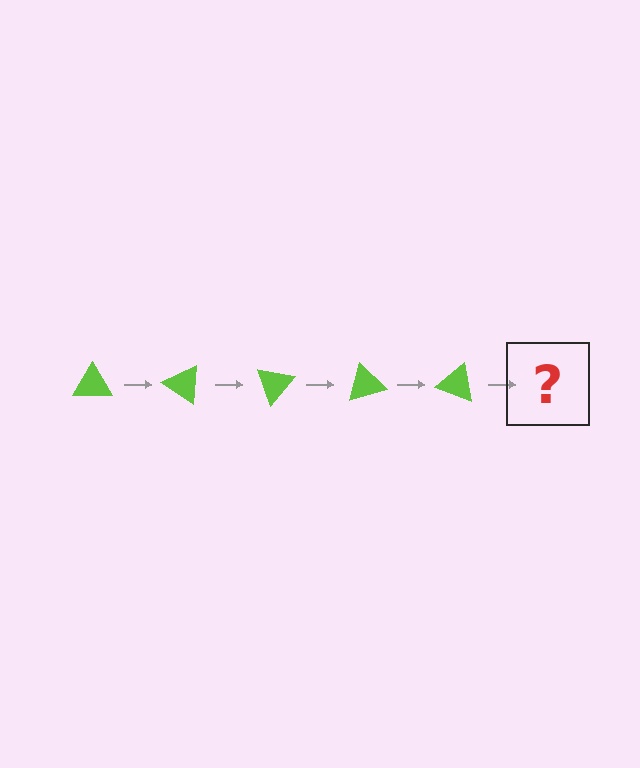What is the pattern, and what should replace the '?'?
The pattern is that the triangle rotates 35 degrees each step. The '?' should be a lime triangle rotated 175 degrees.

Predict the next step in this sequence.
The next step is a lime triangle rotated 175 degrees.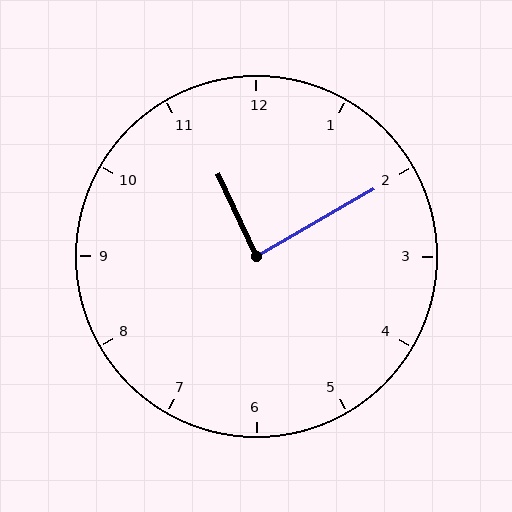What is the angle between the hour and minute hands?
Approximately 85 degrees.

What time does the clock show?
11:10.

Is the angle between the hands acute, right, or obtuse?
It is right.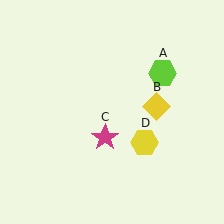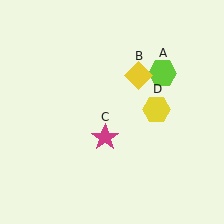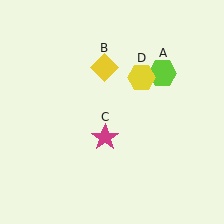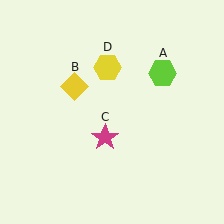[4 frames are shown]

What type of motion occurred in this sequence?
The yellow diamond (object B), yellow hexagon (object D) rotated counterclockwise around the center of the scene.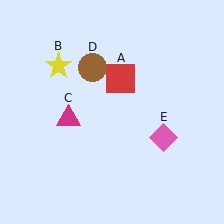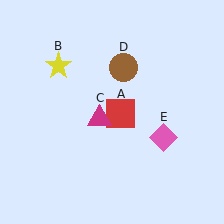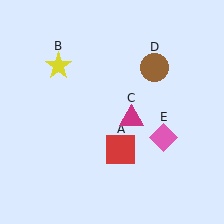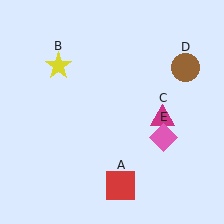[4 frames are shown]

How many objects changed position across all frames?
3 objects changed position: red square (object A), magenta triangle (object C), brown circle (object D).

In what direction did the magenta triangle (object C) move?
The magenta triangle (object C) moved right.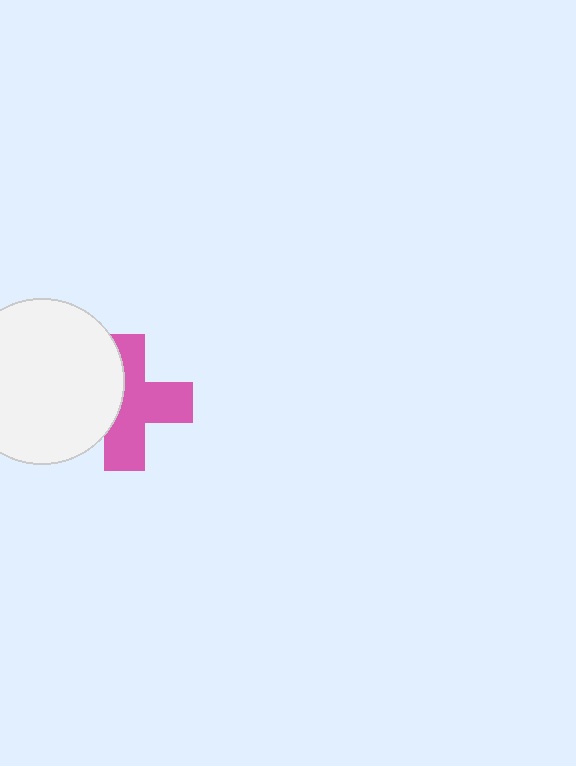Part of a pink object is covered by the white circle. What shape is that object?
It is a cross.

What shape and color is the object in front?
The object in front is a white circle.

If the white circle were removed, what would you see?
You would see the complete pink cross.